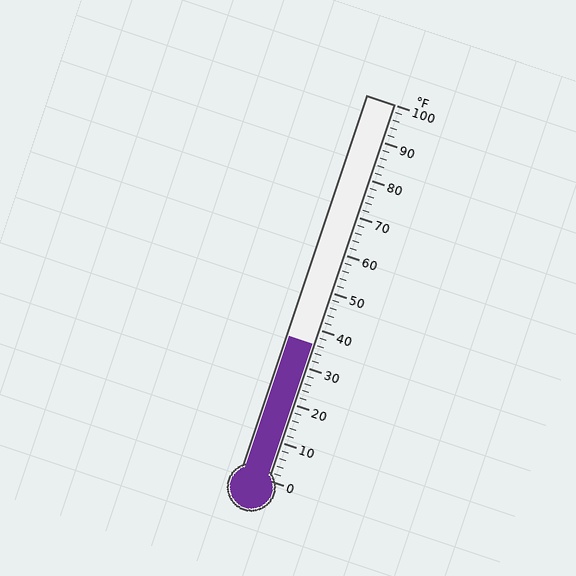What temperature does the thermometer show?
The thermometer shows approximately 36°F.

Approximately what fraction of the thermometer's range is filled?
The thermometer is filled to approximately 35% of its range.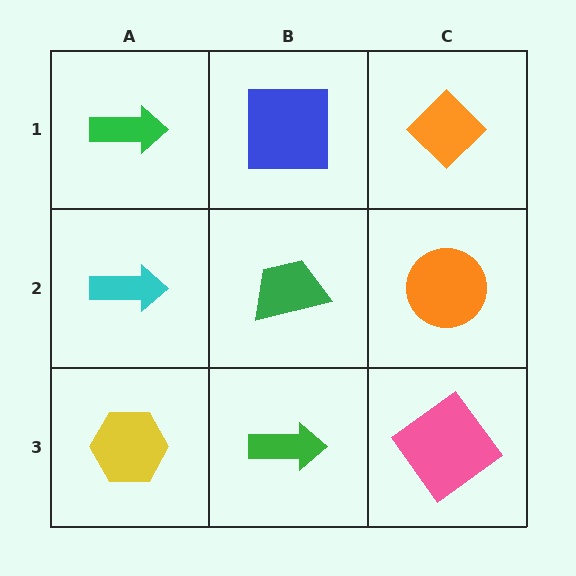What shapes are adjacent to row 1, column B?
A green trapezoid (row 2, column B), a green arrow (row 1, column A), an orange diamond (row 1, column C).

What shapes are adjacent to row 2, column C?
An orange diamond (row 1, column C), a pink diamond (row 3, column C), a green trapezoid (row 2, column B).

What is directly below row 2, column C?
A pink diamond.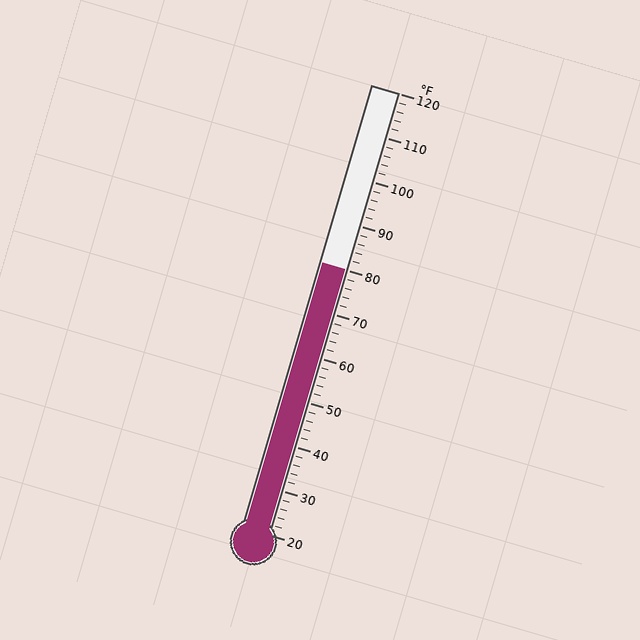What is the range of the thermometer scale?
The thermometer scale ranges from 20°F to 120°F.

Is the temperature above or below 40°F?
The temperature is above 40°F.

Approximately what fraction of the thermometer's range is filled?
The thermometer is filled to approximately 60% of its range.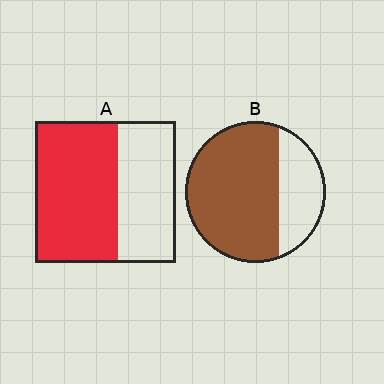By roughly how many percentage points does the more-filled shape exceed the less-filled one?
By roughly 10 percentage points (B over A).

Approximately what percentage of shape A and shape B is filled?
A is approximately 60% and B is approximately 70%.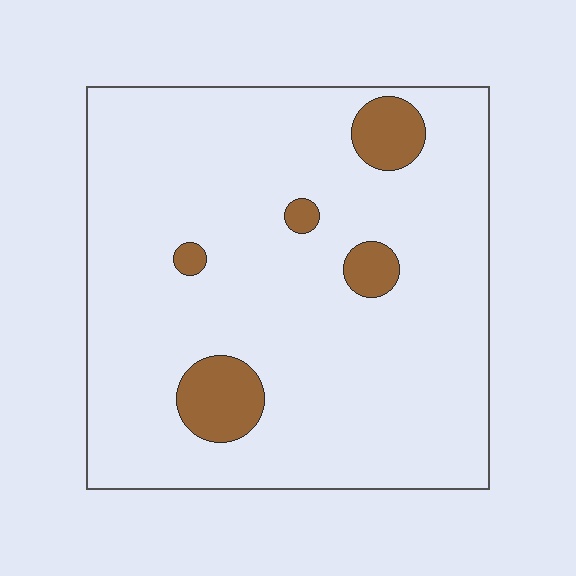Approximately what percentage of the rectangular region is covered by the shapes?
Approximately 10%.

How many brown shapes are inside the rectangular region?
5.